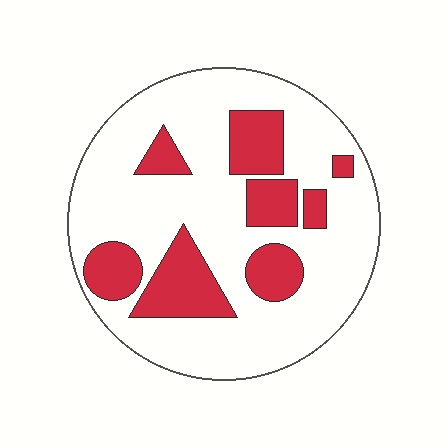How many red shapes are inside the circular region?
8.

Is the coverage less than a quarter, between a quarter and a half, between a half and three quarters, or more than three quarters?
Between a quarter and a half.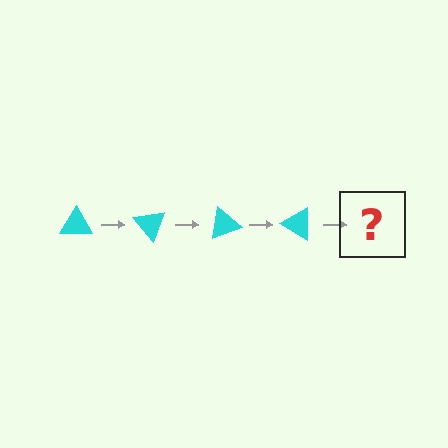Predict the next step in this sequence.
The next step is a cyan triangle rotated 200 degrees.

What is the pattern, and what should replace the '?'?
The pattern is that the triangle rotates 50 degrees each step. The '?' should be a cyan triangle rotated 200 degrees.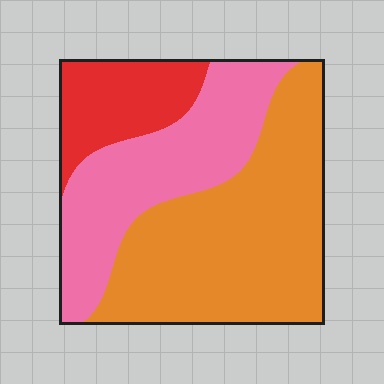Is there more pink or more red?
Pink.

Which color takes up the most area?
Orange, at roughly 50%.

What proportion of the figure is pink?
Pink covers about 35% of the figure.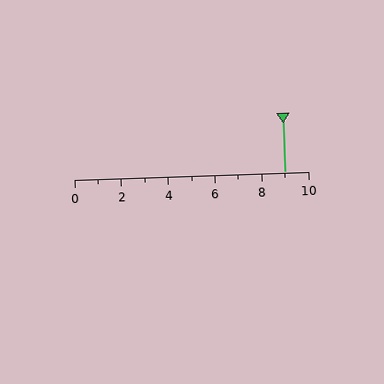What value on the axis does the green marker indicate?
The marker indicates approximately 9.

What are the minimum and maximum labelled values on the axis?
The axis runs from 0 to 10.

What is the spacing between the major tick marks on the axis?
The major ticks are spaced 2 apart.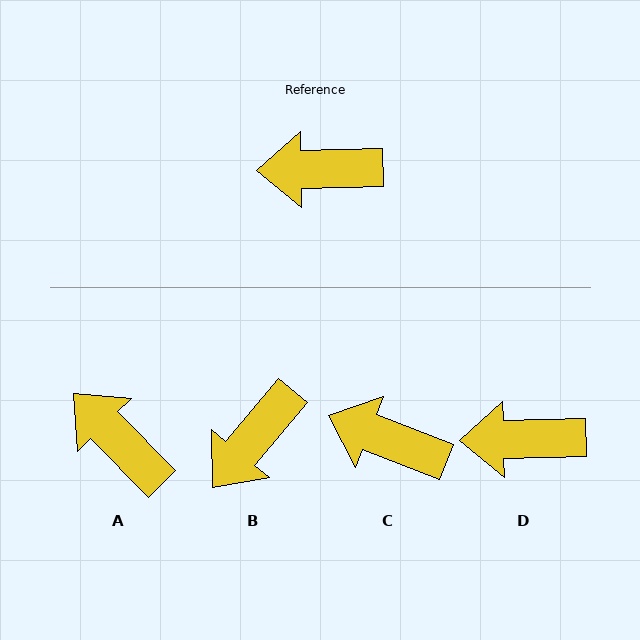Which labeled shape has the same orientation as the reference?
D.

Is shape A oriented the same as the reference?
No, it is off by about 47 degrees.